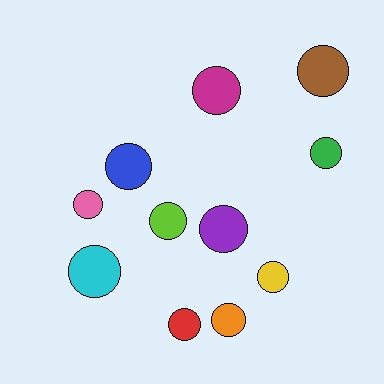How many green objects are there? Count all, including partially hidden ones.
There is 1 green object.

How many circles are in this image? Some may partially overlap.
There are 11 circles.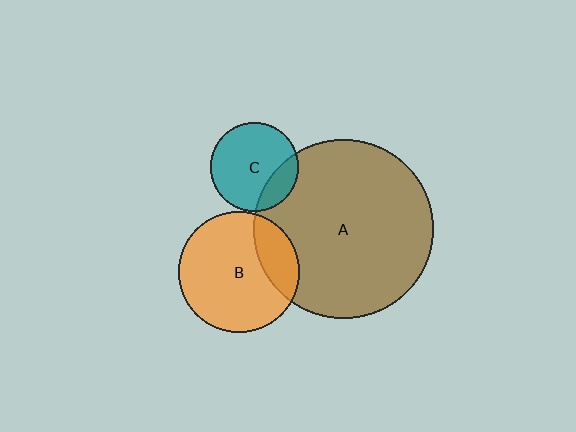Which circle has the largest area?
Circle A (brown).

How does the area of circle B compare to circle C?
Approximately 1.9 times.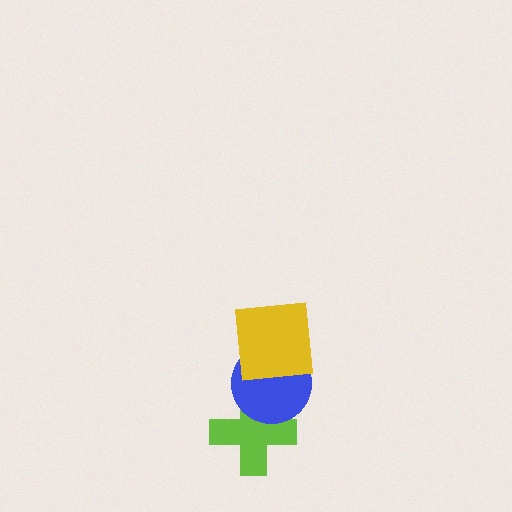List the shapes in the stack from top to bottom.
From top to bottom: the yellow square, the blue circle, the lime cross.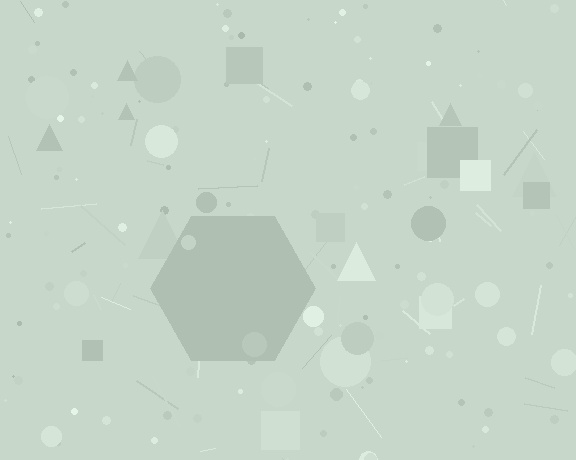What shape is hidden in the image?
A hexagon is hidden in the image.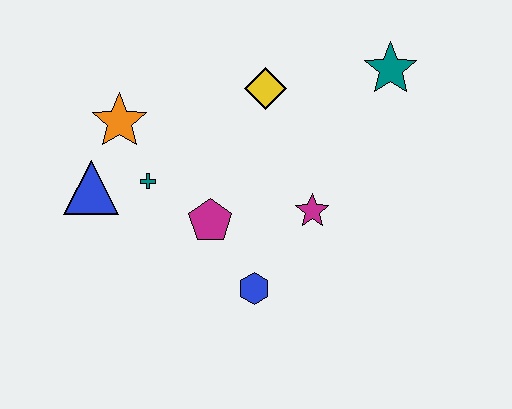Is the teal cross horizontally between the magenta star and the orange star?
Yes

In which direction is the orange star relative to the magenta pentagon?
The orange star is above the magenta pentagon.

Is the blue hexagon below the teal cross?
Yes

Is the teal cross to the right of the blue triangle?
Yes